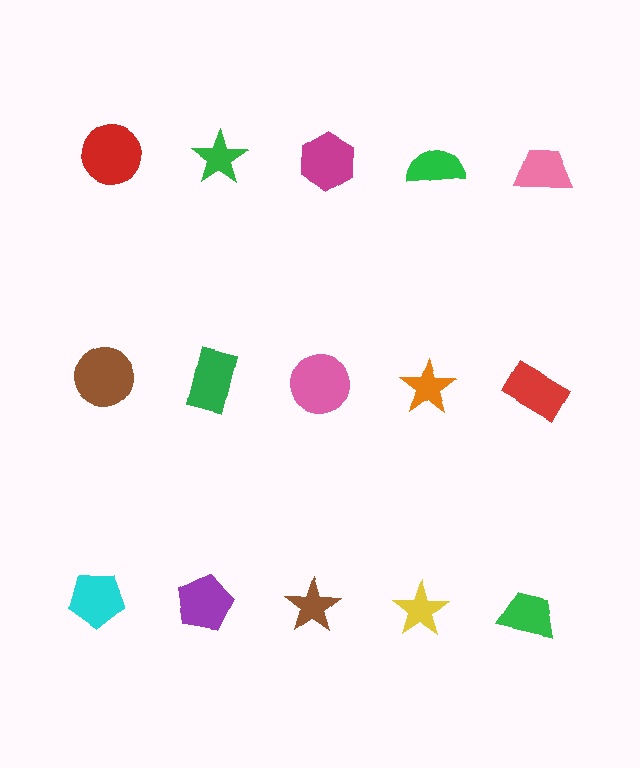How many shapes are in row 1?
5 shapes.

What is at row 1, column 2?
A green star.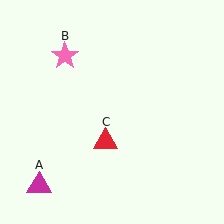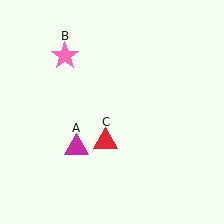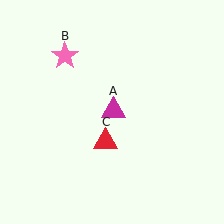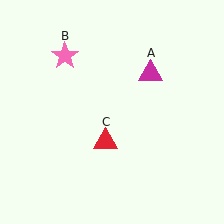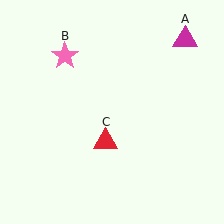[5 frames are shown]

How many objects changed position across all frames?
1 object changed position: magenta triangle (object A).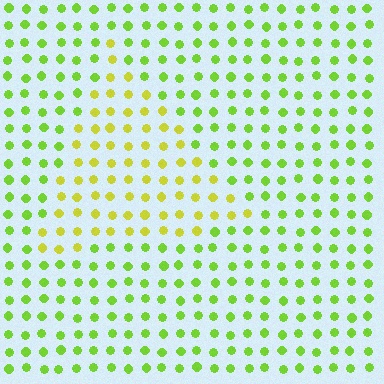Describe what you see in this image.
The image is filled with small lime elements in a uniform arrangement. A triangle-shaped region is visible where the elements are tinted to a slightly different hue, forming a subtle color boundary.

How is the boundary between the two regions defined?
The boundary is defined purely by a slight shift in hue (about 32 degrees). Spacing, size, and orientation are identical on both sides.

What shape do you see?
I see a triangle.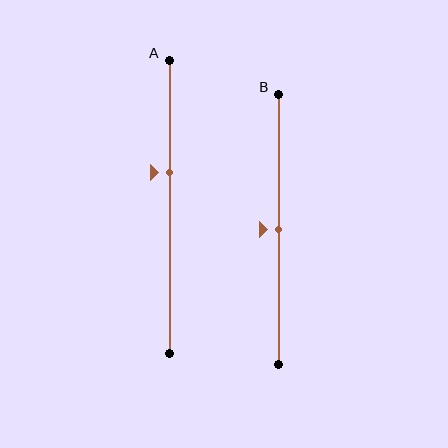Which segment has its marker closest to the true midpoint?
Segment B has its marker closest to the true midpoint.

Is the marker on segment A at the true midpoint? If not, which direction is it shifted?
No, the marker on segment A is shifted upward by about 12% of the segment length.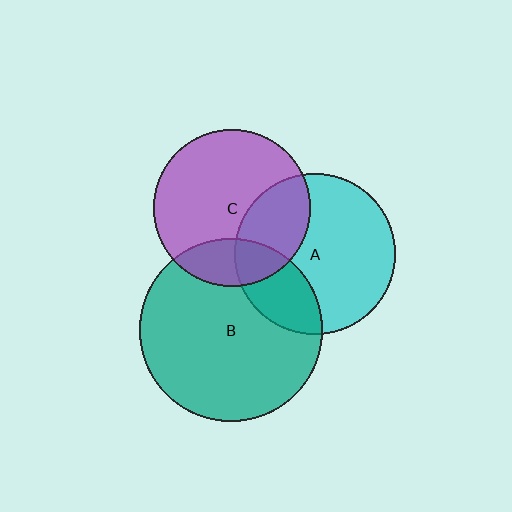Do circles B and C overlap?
Yes.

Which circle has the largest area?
Circle B (teal).